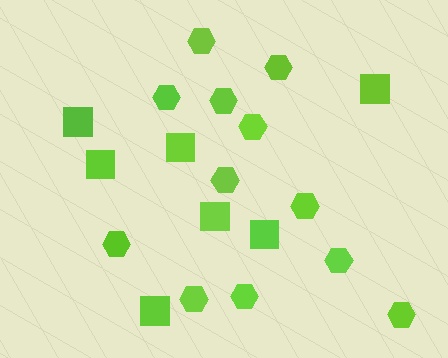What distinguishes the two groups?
There are 2 groups: one group of squares (7) and one group of hexagons (12).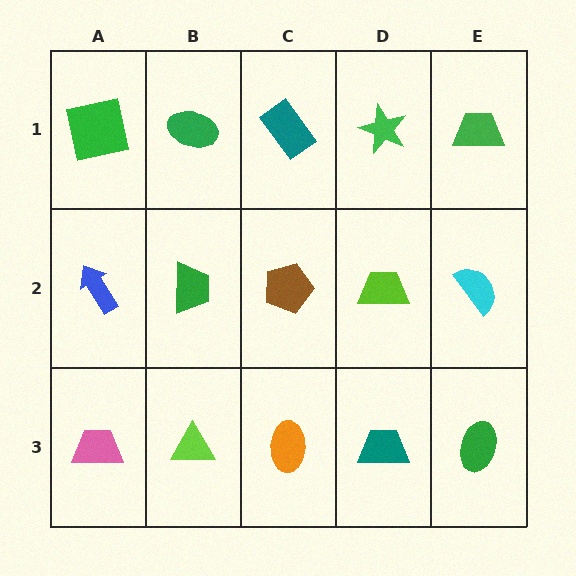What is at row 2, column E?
A cyan semicircle.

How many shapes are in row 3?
5 shapes.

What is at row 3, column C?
An orange ellipse.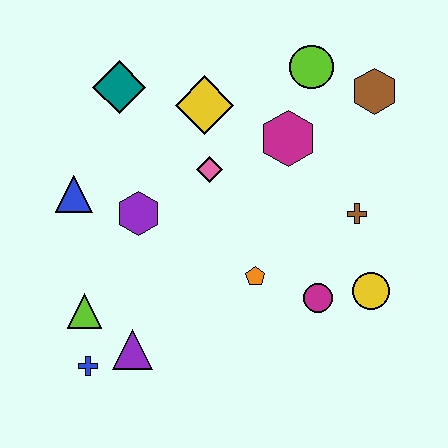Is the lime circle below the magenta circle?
No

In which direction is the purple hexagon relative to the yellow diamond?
The purple hexagon is below the yellow diamond.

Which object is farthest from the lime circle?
The blue cross is farthest from the lime circle.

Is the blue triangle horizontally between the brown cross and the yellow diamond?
No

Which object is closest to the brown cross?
The yellow circle is closest to the brown cross.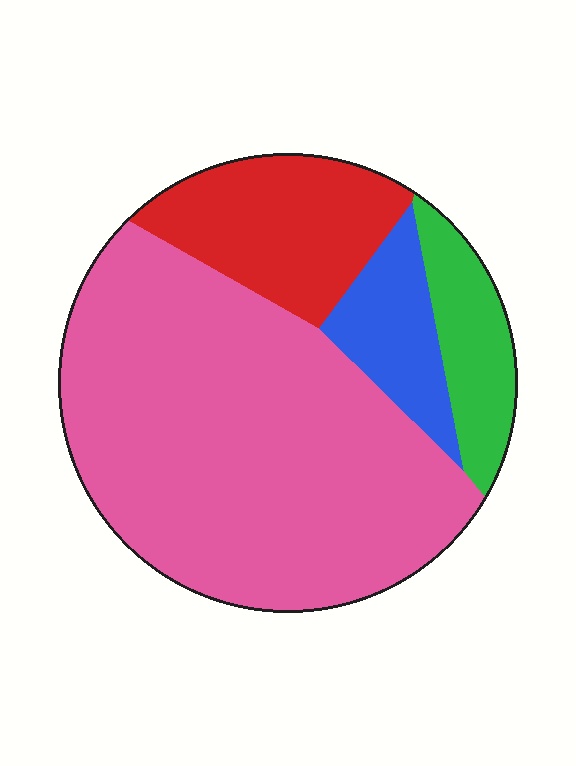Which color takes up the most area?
Pink, at roughly 65%.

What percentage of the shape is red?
Red takes up about one sixth (1/6) of the shape.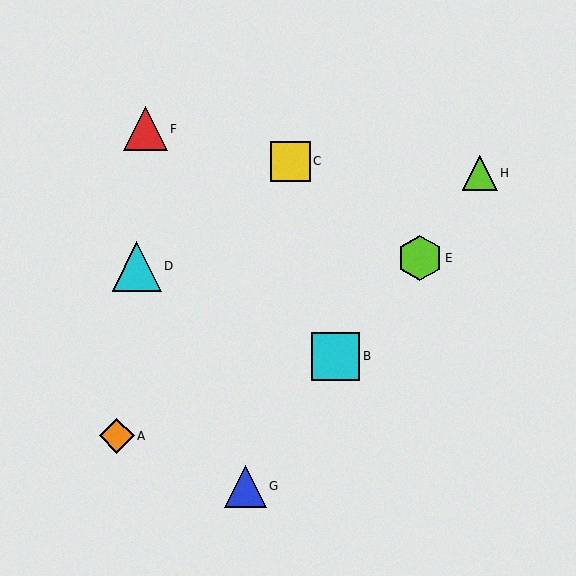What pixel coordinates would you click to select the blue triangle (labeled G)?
Click at (246, 486) to select the blue triangle G.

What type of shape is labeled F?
Shape F is a red triangle.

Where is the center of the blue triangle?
The center of the blue triangle is at (246, 486).